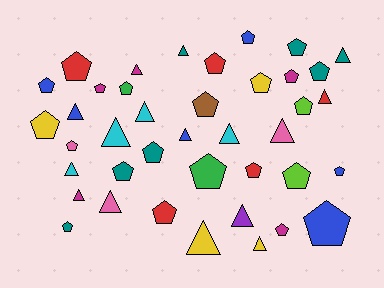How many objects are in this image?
There are 40 objects.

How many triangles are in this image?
There are 16 triangles.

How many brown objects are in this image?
There is 1 brown object.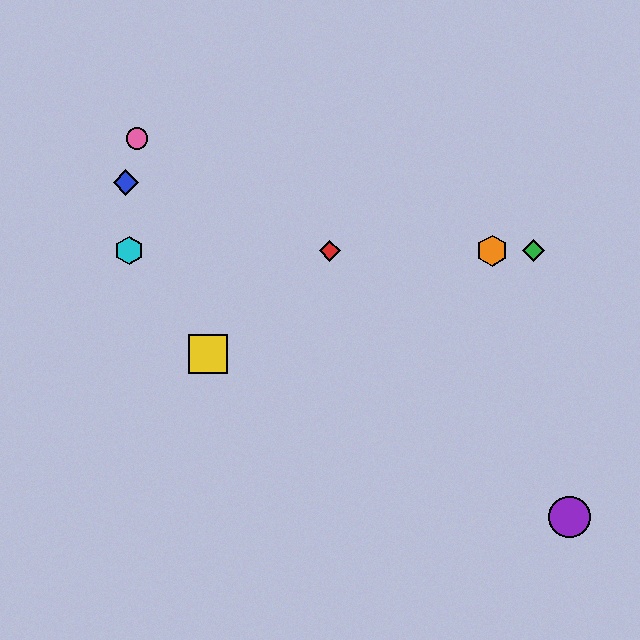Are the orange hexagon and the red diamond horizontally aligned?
Yes, both are at y≈251.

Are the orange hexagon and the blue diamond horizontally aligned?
No, the orange hexagon is at y≈251 and the blue diamond is at y≈183.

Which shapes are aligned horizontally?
The red diamond, the green diamond, the orange hexagon, the cyan hexagon are aligned horizontally.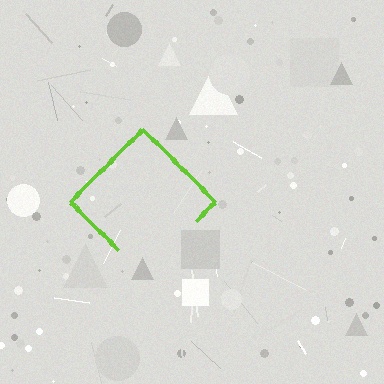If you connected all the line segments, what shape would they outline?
They would outline a diamond.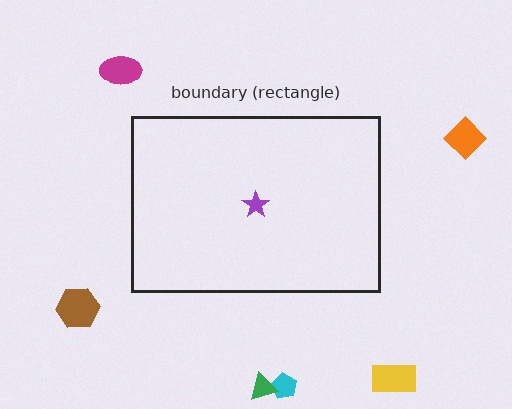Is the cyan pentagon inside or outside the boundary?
Outside.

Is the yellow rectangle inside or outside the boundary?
Outside.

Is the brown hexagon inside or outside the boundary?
Outside.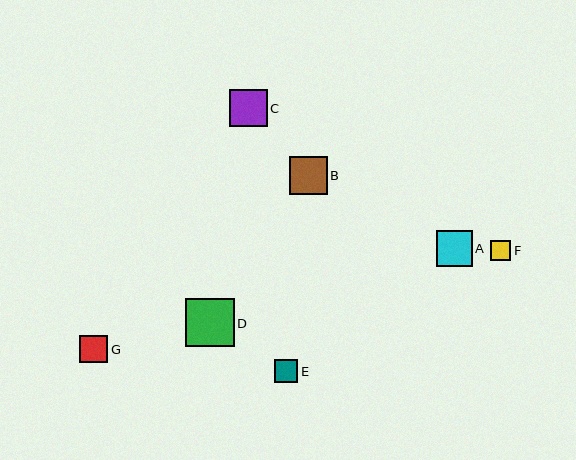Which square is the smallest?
Square F is the smallest with a size of approximately 20 pixels.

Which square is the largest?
Square D is the largest with a size of approximately 49 pixels.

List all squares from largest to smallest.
From largest to smallest: D, B, C, A, G, E, F.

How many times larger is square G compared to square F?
Square G is approximately 1.4 times the size of square F.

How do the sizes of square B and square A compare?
Square B and square A are approximately the same size.